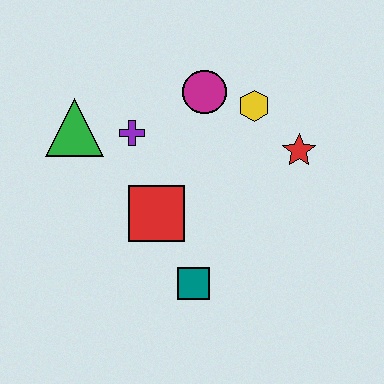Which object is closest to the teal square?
The red square is closest to the teal square.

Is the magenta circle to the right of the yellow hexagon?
No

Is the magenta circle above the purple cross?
Yes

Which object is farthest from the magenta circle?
The teal square is farthest from the magenta circle.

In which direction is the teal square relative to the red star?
The teal square is below the red star.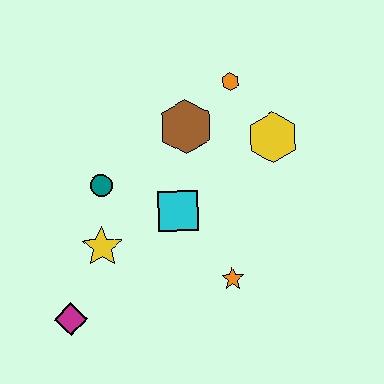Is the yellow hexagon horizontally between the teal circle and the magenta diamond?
No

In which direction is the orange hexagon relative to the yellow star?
The orange hexagon is above the yellow star.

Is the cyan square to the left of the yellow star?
No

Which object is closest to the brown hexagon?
The orange hexagon is closest to the brown hexagon.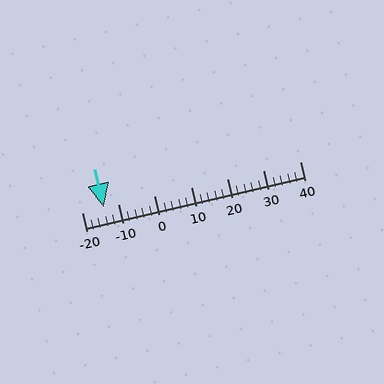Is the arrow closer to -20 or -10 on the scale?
The arrow is closer to -10.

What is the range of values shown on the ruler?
The ruler shows values from -20 to 40.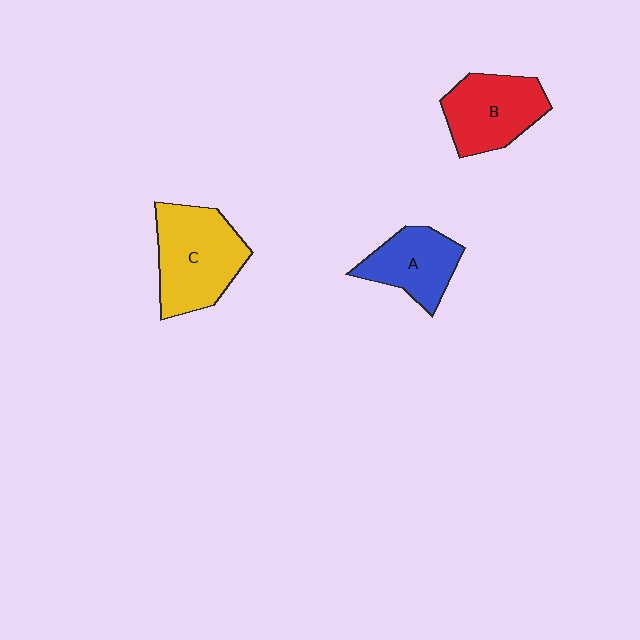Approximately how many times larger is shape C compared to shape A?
Approximately 1.5 times.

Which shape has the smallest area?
Shape A (blue).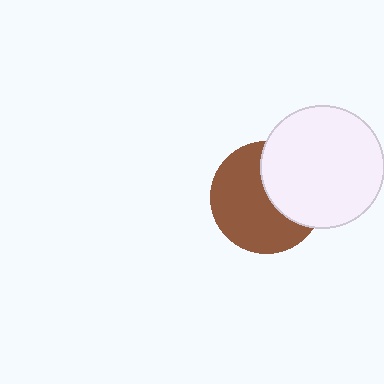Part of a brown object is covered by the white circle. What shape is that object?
It is a circle.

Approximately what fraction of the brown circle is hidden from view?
Roughly 39% of the brown circle is hidden behind the white circle.